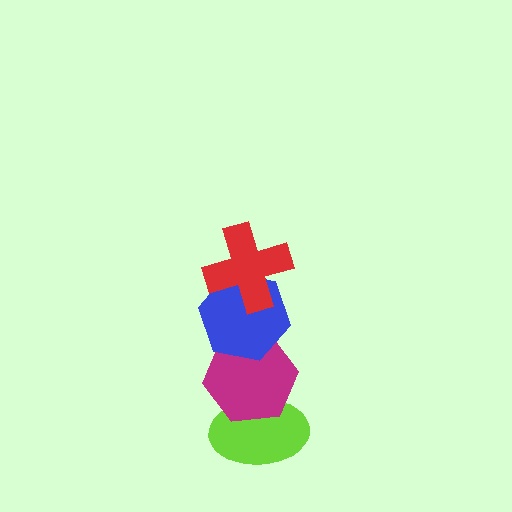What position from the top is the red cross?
The red cross is 1st from the top.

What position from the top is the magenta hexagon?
The magenta hexagon is 3rd from the top.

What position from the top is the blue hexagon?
The blue hexagon is 2nd from the top.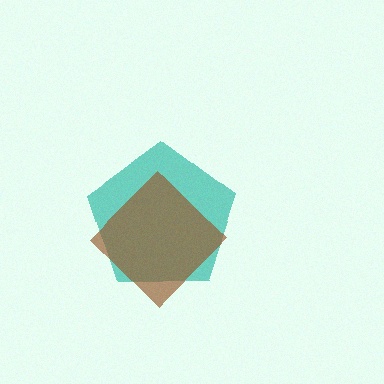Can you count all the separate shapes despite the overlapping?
Yes, there are 2 separate shapes.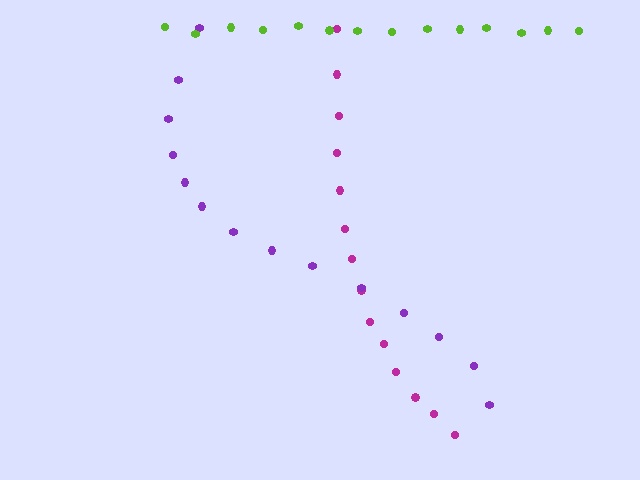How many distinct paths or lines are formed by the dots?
There are 3 distinct paths.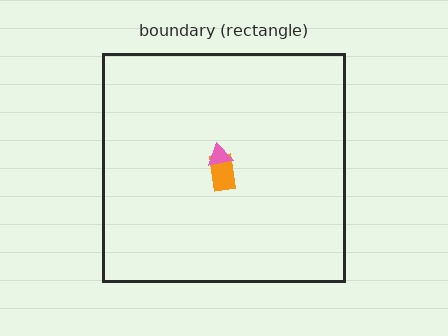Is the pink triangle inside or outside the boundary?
Inside.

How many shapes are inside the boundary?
2 inside, 0 outside.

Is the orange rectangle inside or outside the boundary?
Inside.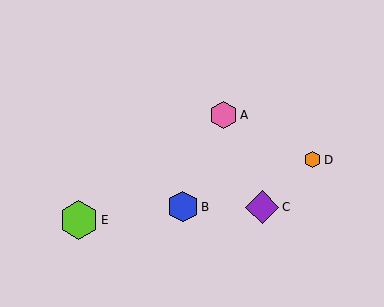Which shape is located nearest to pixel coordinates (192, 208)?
The blue hexagon (labeled B) at (183, 207) is nearest to that location.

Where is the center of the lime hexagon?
The center of the lime hexagon is at (79, 220).